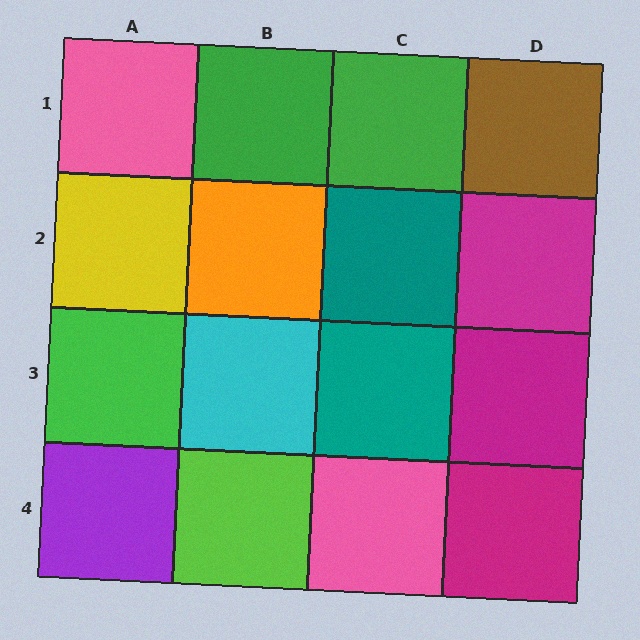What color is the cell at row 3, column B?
Cyan.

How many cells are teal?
2 cells are teal.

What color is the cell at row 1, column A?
Pink.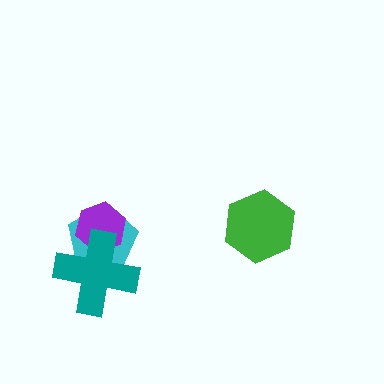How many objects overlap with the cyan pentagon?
2 objects overlap with the cyan pentagon.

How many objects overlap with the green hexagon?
0 objects overlap with the green hexagon.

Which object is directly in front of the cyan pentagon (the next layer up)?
The purple hexagon is directly in front of the cyan pentagon.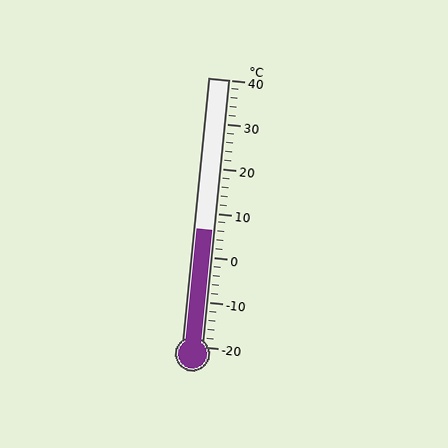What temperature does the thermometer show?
The thermometer shows approximately 6°C.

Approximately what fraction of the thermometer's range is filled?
The thermometer is filled to approximately 45% of its range.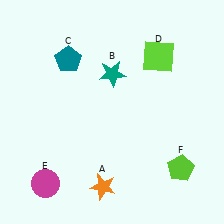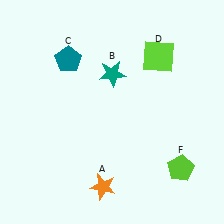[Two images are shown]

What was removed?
The magenta circle (E) was removed in Image 2.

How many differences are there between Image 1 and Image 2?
There is 1 difference between the two images.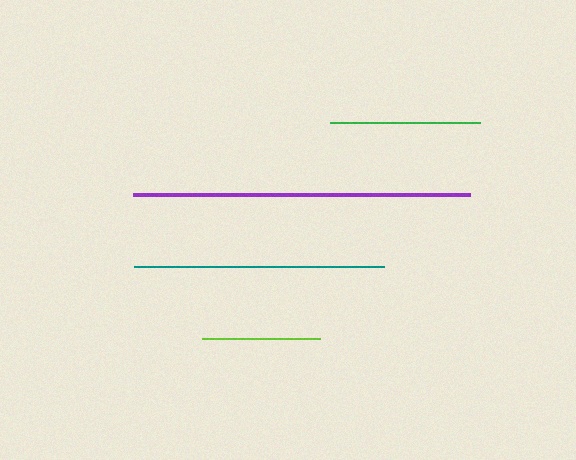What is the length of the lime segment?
The lime segment is approximately 119 pixels long.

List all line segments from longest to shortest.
From longest to shortest: purple, teal, green, lime.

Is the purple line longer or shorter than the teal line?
The purple line is longer than the teal line.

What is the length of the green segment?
The green segment is approximately 150 pixels long.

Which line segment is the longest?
The purple line is the longest at approximately 338 pixels.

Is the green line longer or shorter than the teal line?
The teal line is longer than the green line.